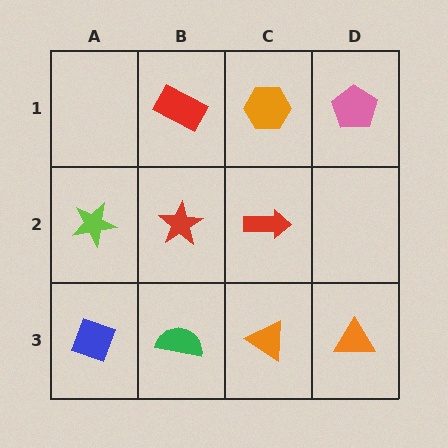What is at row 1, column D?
A pink pentagon.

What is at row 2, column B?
A red star.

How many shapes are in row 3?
4 shapes.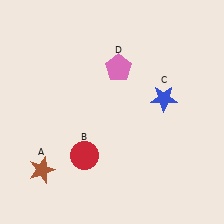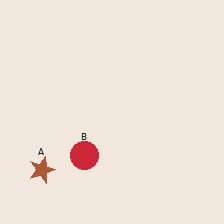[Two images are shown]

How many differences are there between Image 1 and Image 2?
There are 2 differences between the two images.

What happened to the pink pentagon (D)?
The pink pentagon (D) was removed in Image 2. It was in the top-right area of Image 1.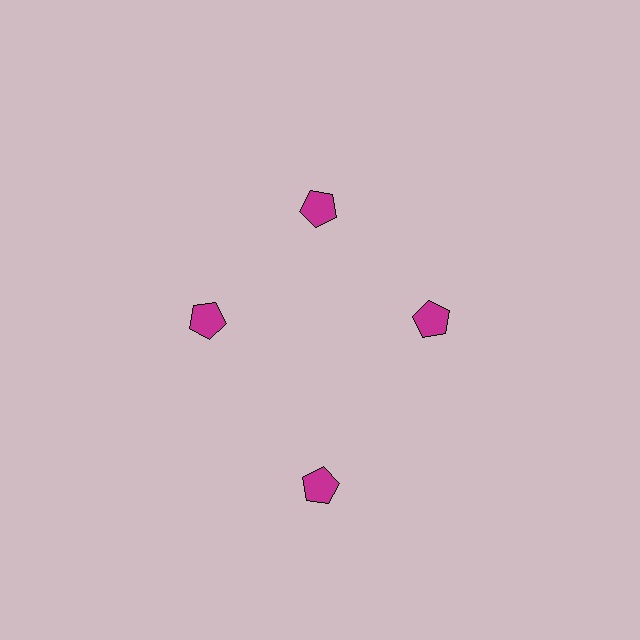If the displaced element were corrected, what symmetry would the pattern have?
It would have 4-fold rotational symmetry — the pattern would map onto itself every 90 degrees.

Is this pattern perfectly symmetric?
No. The 4 magenta pentagons are arranged in a ring, but one element near the 6 o'clock position is pushed outward from the center, breaking the 4-fold rotational symmetry.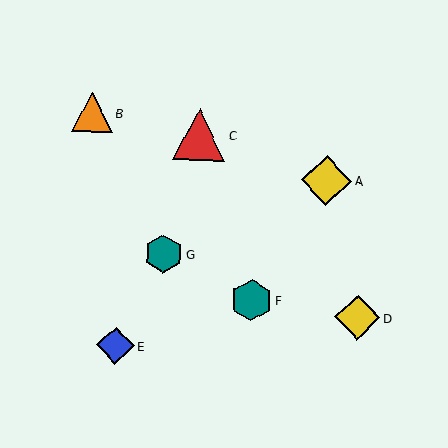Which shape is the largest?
The red triangle (labeled C) is the largest.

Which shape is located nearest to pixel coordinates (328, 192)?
The yellow diamond (labeled A) at (326, 181) is nearest to that location.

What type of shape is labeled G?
Shape G is a teal hexagon.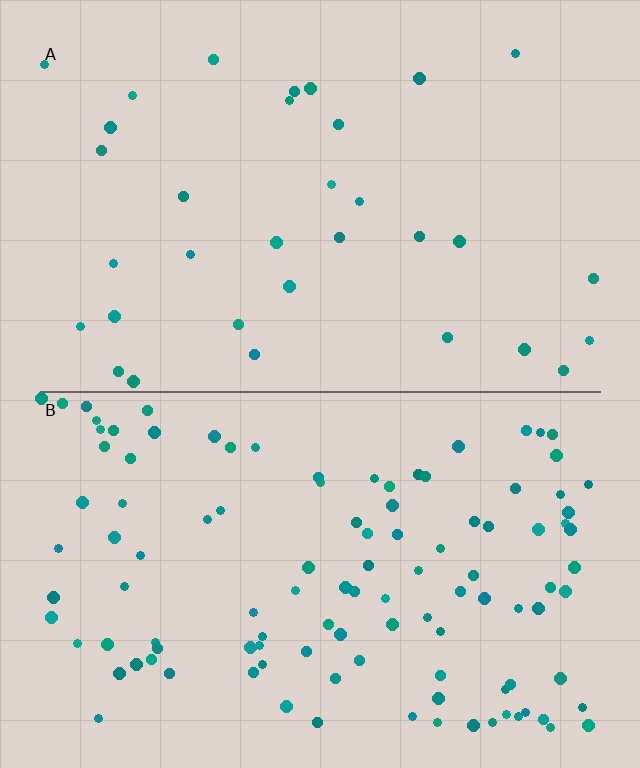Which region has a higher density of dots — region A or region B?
B (the bottom).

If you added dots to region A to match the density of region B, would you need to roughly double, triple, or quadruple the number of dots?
Approximately triple.